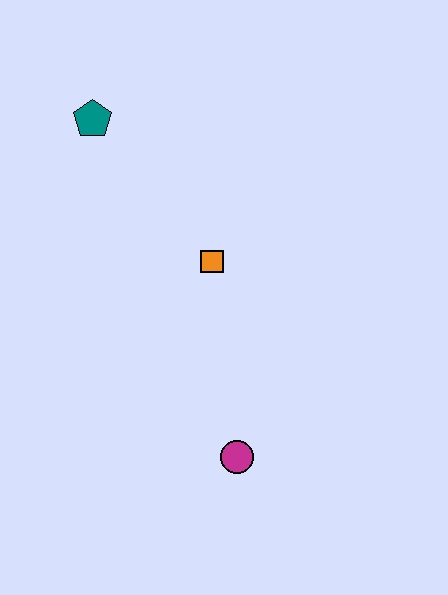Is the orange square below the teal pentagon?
Yes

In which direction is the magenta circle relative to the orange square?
The magenta circle is below the orange square.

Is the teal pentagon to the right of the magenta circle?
No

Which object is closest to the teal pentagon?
The orange square is closest to the teal pentagon.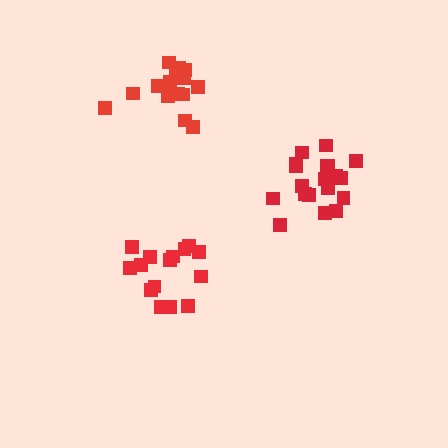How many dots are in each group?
Group 1: 19 dots, Group 2: 15 dots, Group 3: 15 dots (49 total).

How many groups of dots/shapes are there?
There are 3 groups.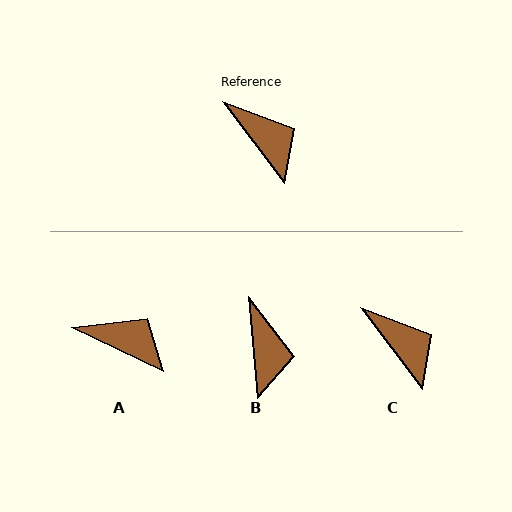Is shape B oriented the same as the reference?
No, it is off by about 32 degrees.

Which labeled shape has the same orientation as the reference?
C.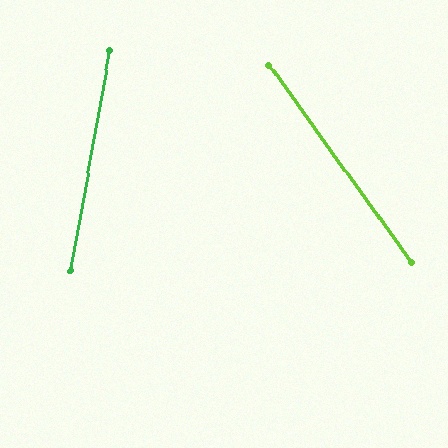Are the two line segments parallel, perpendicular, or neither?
Neither parallel nor perpendicular — they differ by about 46°.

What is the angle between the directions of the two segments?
Approximately 46 degrees.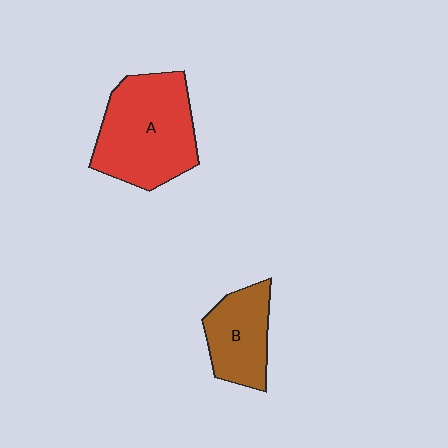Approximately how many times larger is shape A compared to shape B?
Approximately 1.7 times.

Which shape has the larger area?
Shape A (red).